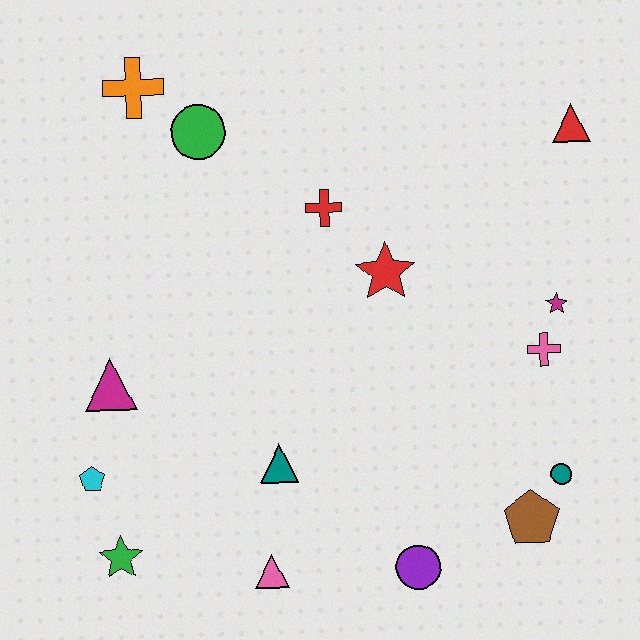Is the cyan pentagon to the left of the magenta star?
Yes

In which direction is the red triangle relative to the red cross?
The red triangle is to the right of the red cross.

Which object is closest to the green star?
The cyan pentagon is closest to the green star.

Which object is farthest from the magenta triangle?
The red triangle is farthest from the magenta triangle.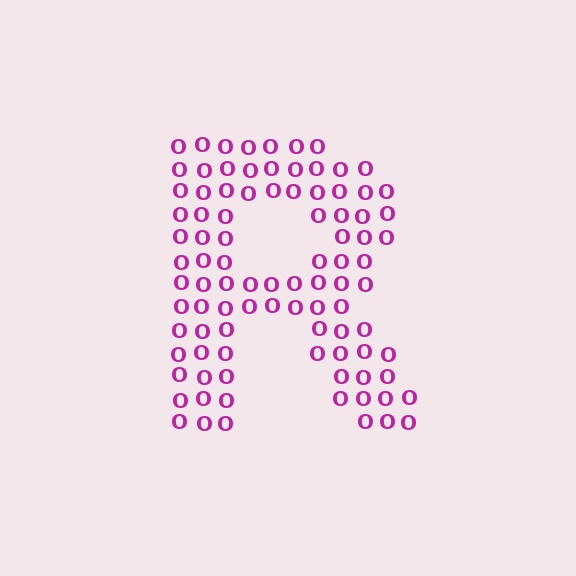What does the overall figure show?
The overall figure shows the letter R.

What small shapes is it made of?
It is made of small letter O's.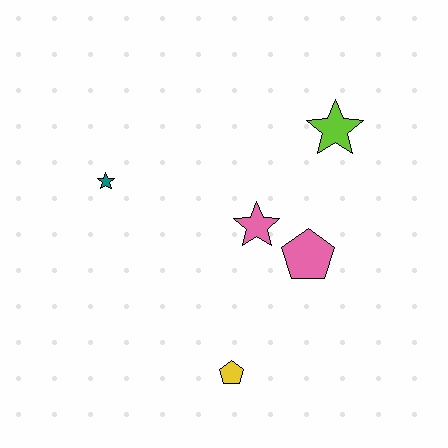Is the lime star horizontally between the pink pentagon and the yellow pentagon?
No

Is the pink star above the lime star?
No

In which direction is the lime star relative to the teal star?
The lime star is to the right of the teal star.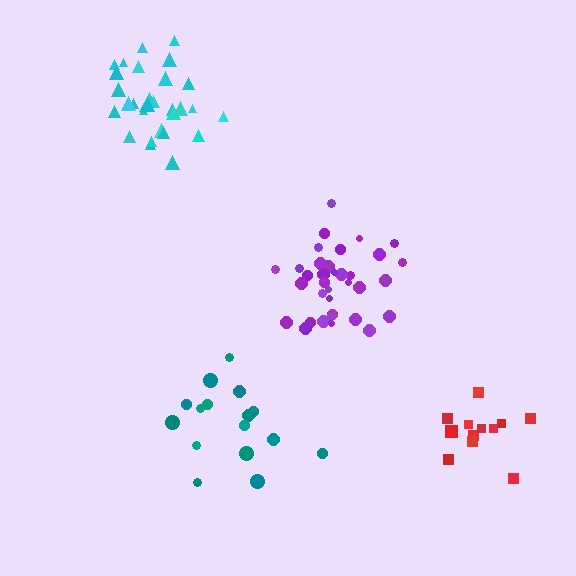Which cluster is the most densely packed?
Purple.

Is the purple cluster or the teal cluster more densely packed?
Purple.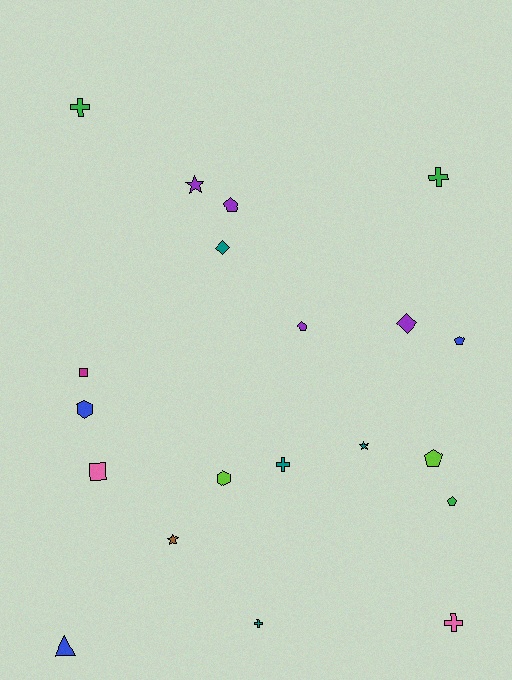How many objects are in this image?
There are 20 objects.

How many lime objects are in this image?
There are 2 lime objects.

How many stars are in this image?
There are 3 stars.